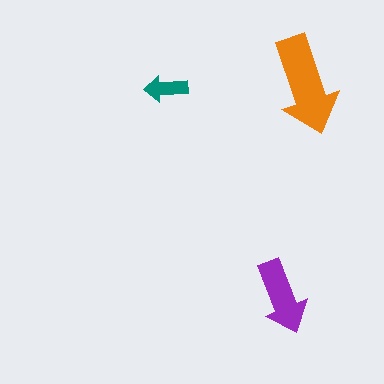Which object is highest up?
The orange arrow is topmost.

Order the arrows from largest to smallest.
the orange one, the purple one, the teal one.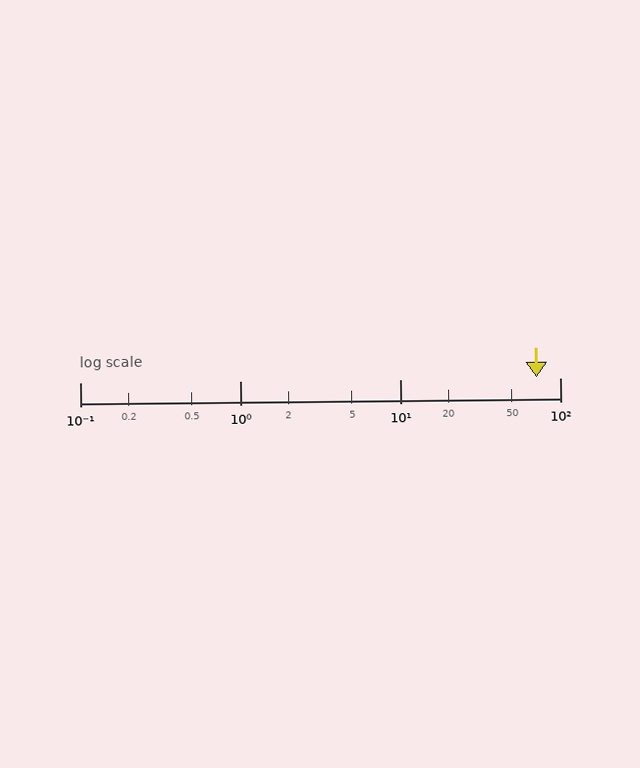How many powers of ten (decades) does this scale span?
The scale spans 3 decades, from 0.1 to 100.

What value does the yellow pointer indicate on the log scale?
The pointer indicates approximately 71.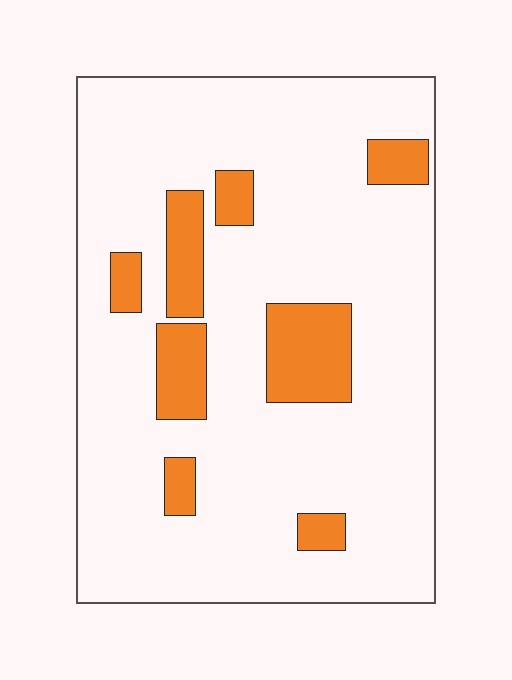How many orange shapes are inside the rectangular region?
8.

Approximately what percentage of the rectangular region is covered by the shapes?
Approximately 15%.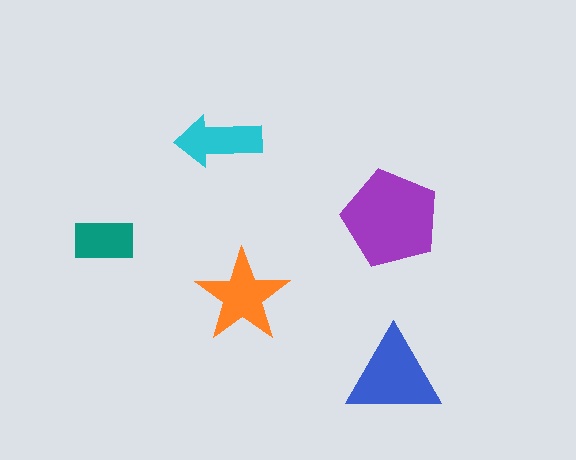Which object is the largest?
The purple pentagon.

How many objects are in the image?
There are 5 objects in the image.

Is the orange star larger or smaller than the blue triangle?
Smaller.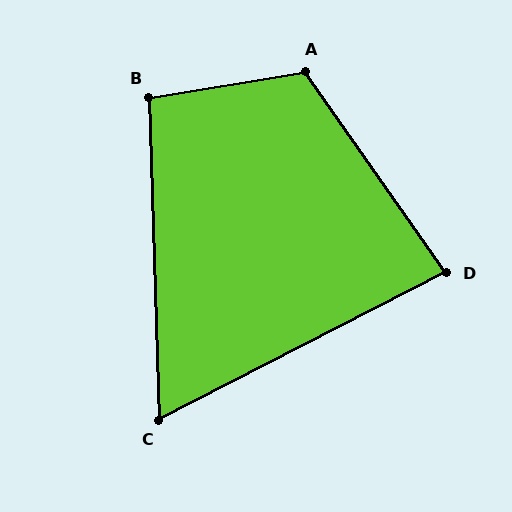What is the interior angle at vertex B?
Approximately 98 degrees (obtuse).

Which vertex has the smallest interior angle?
C, at approximately 65 degrees.